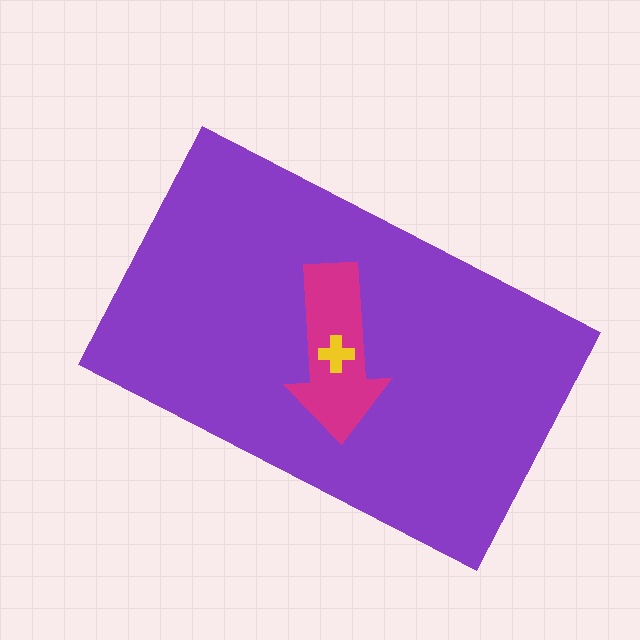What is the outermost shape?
The purple rectangle.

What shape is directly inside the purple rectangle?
The magenta arrow.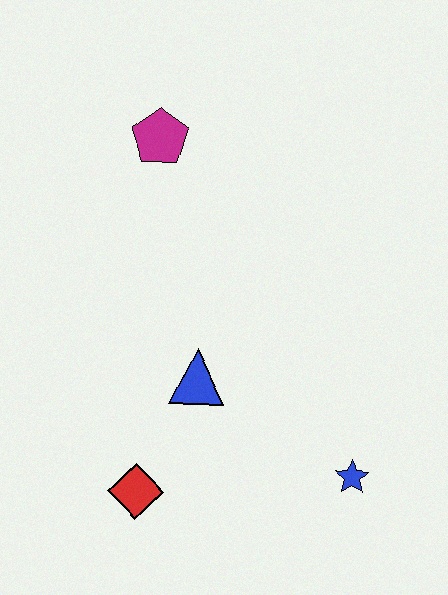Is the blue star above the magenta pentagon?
No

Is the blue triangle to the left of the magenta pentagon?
No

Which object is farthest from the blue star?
The magenta pentagon is farthest from the blue star.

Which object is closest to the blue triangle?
The red diamond is closest to the blue triangle.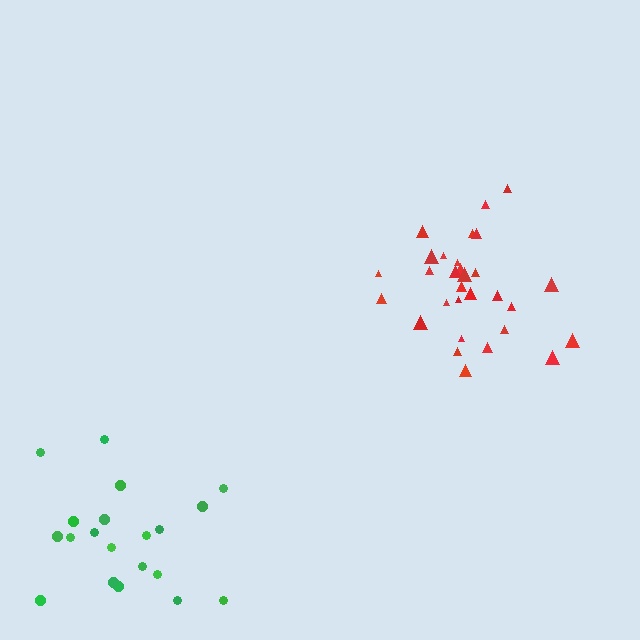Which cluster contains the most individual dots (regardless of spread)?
Red (30).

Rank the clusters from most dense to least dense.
red, green.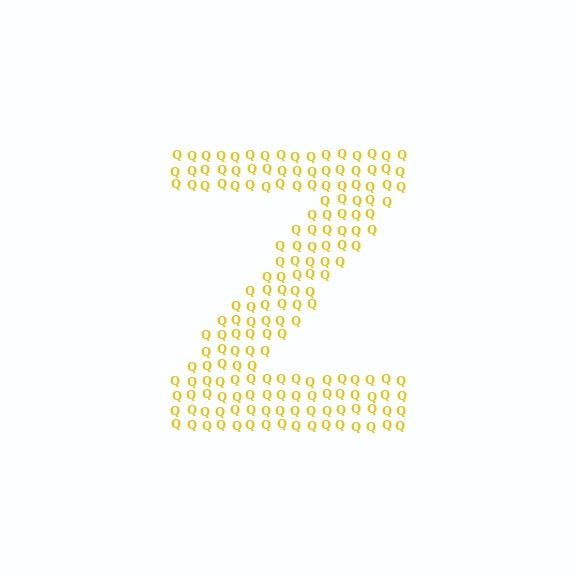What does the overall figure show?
The overall figure shows the letter Z.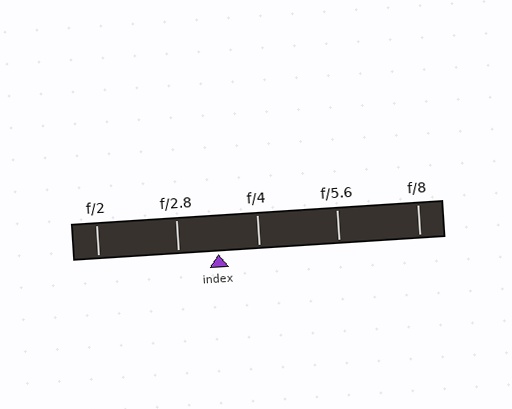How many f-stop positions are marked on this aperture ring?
There are 5 f-stop positions marked.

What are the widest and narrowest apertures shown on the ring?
The widest aperture shown is f/2 and the narrowest is f/8.